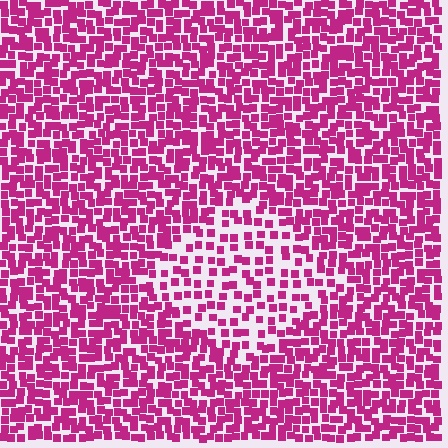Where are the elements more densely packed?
The elements are more densely packed outside the diamond boundary.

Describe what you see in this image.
The image contains small magenta elements arranged at two different densities. A diamond-shaped region is visible where the elements are less densely packed than the surrounding area.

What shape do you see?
I see a diamond.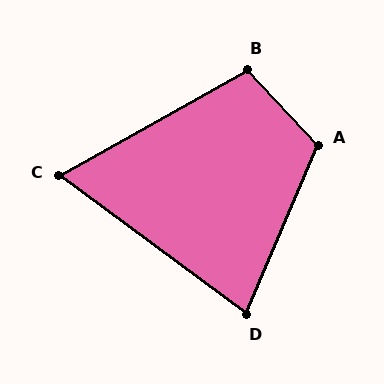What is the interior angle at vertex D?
Approximately 76 degrees (acute).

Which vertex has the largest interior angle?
A, at approximately 114 degrees.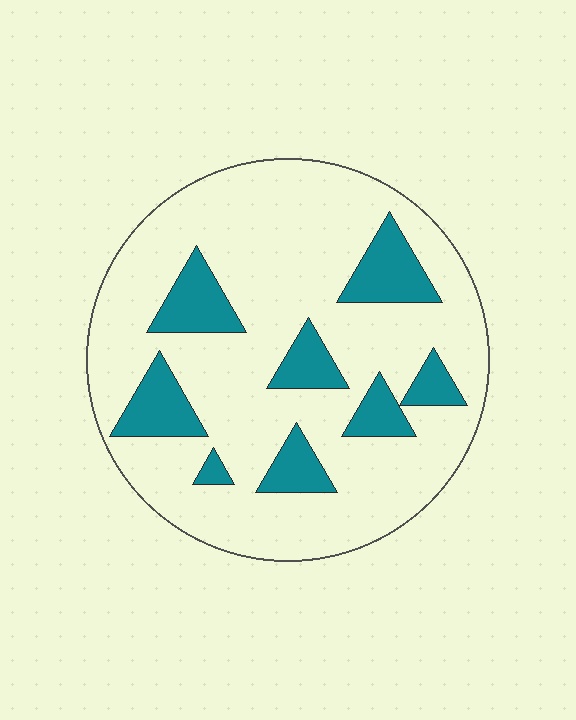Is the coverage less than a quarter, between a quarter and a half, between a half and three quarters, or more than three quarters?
Less than a quarter.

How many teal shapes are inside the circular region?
8.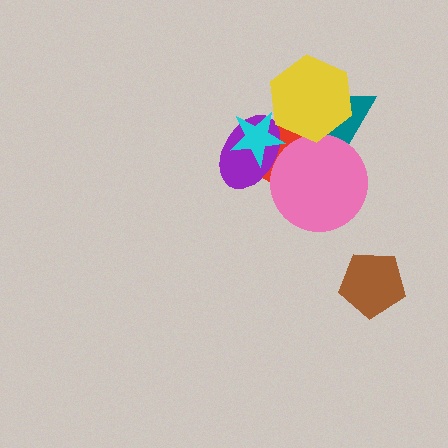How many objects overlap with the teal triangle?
2 objects overlap with the teal triangle.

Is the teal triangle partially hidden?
Yes, it is partially covered by another shape.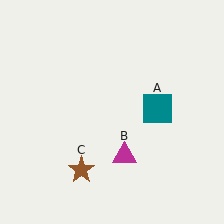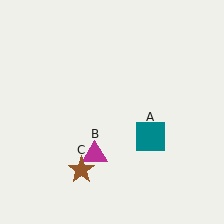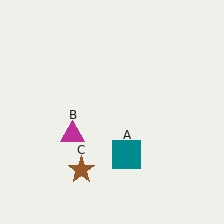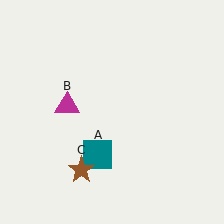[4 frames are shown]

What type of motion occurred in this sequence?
The teal square (object A), magenta triangle (object B) rotated clockwise around the center of the scene.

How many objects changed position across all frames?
2 objects changed position: teal square (object A), magenta triangle (object B).